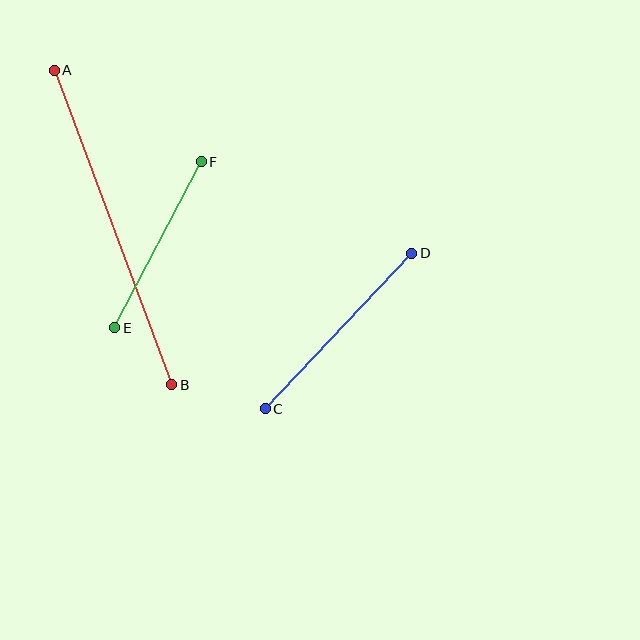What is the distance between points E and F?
The distance is approximately 187 pixels.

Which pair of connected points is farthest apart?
Points A and B are farthest apart.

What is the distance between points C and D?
The distance is approximately 214 pixels.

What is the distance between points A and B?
The distance is approximately 335 pixels.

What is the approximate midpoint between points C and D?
The midpoint is at approximately (339, 331) pixels.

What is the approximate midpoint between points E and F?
The midpoint is at approximately (158, 245) pixels.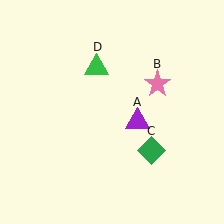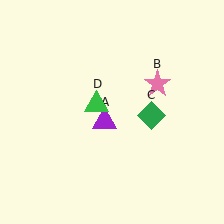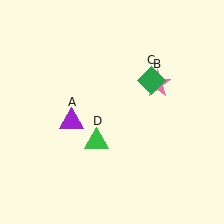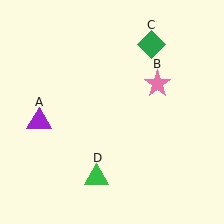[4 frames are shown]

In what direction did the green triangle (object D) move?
The green triangle (object D) moved down.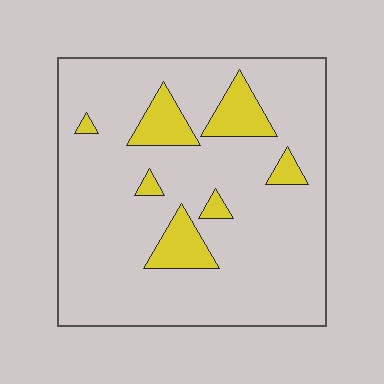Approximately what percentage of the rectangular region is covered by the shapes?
Approximately 15%.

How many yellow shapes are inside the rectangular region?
7.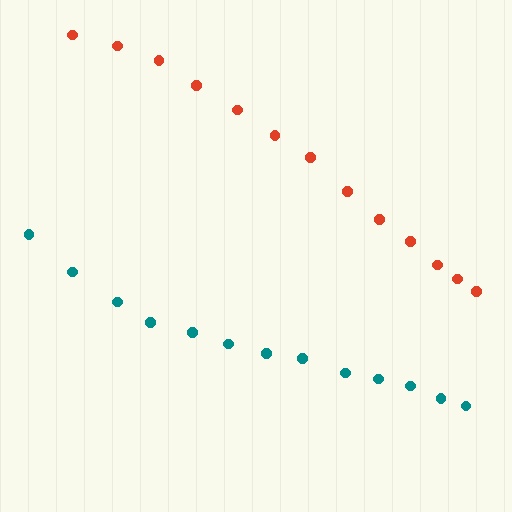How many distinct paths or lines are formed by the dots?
There are 2 distinct paths.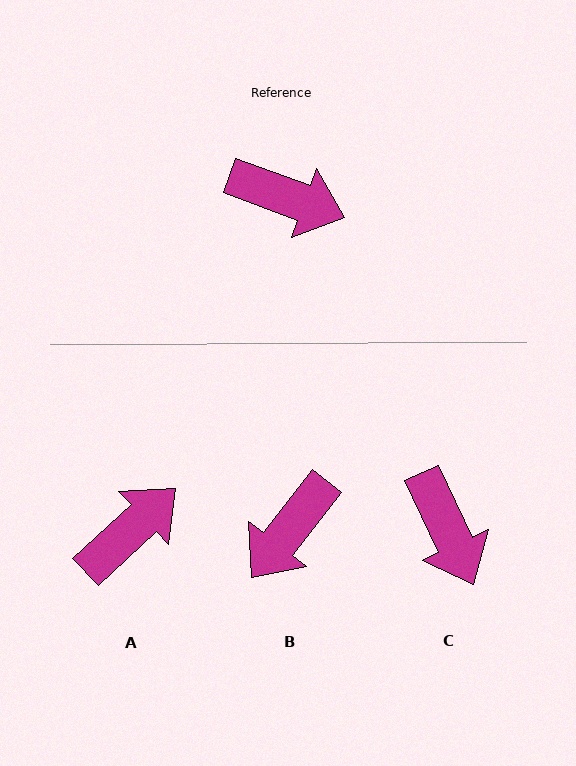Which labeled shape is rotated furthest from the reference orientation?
B, about 108 degrees away.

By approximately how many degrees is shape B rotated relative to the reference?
Approximately 108 degrees clockwise.